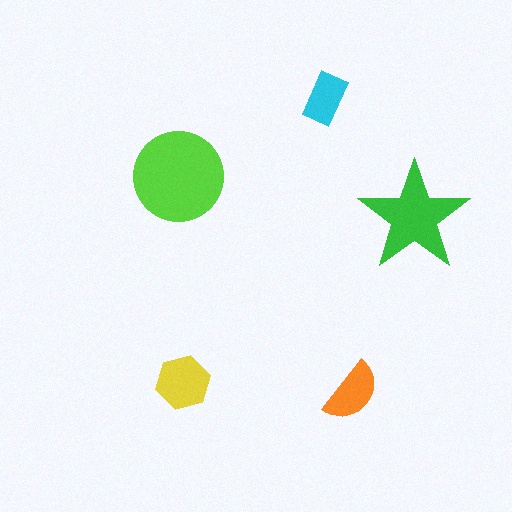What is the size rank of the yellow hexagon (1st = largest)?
3rd.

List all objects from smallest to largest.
The cyan rectangle, the orange semicircle, the yellow hexagon, the green star, the lime circle.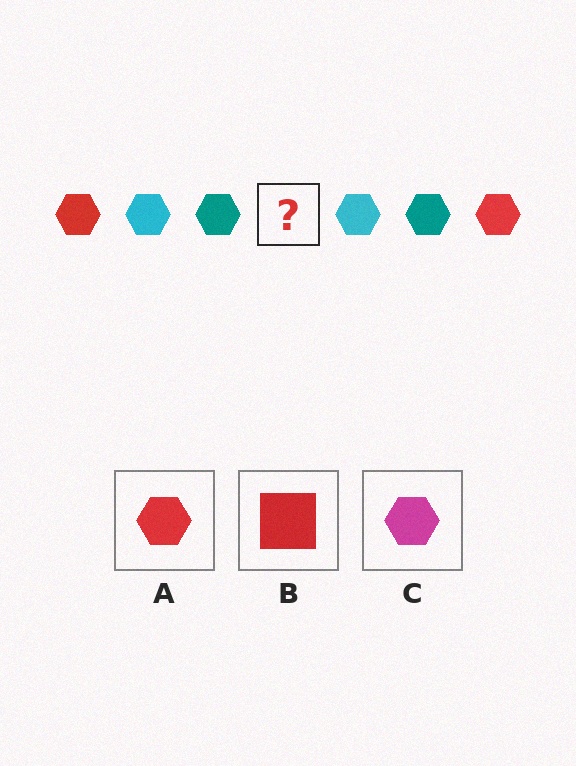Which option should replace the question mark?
Option A.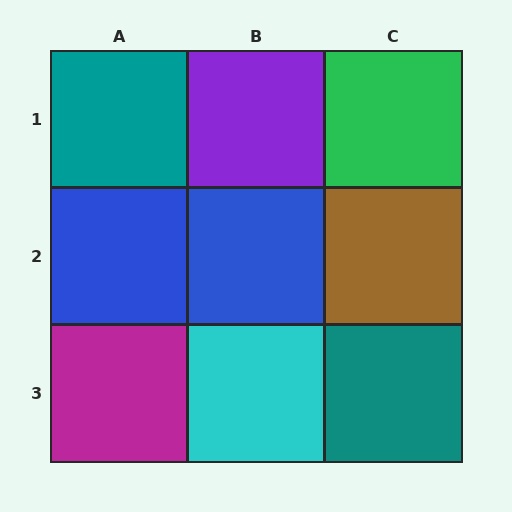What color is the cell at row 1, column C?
Green.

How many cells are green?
1 cell is green.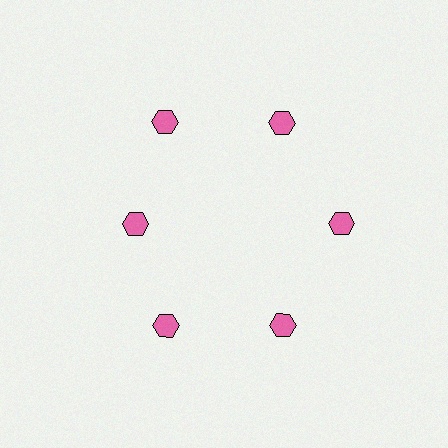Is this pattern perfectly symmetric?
No. The 6 pink hexagons are arranged in a ring, but one element near the 9 o'clock position is pulled inward toward the center, breaking the 6-fold rotational symmetry.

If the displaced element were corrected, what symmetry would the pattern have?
It would have 6-fold rotational symmetry — the pattern would map onto itself every 60 degrees.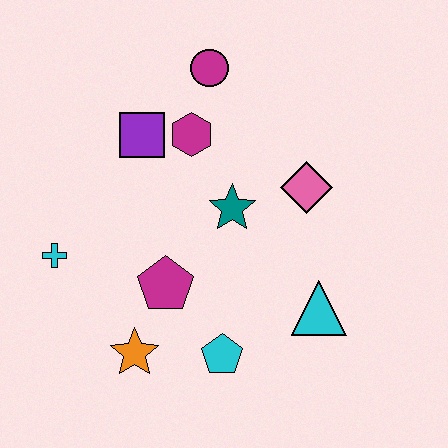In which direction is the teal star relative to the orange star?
The teal star is above the orange star.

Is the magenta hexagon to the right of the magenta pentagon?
Yes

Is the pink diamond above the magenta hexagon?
No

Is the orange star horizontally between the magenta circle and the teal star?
No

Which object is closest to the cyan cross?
The magenta pentagon is closest to the cyan cross.